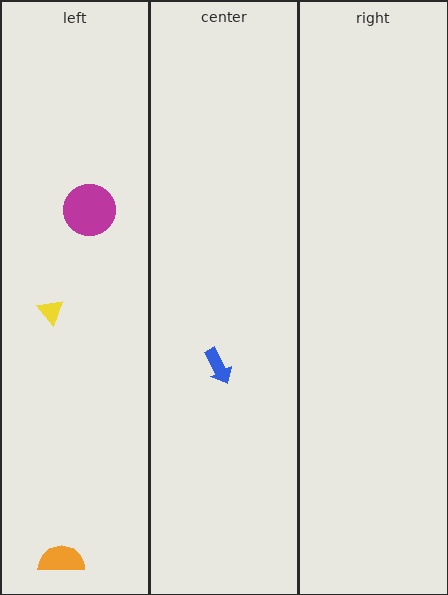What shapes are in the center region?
The blue arrow.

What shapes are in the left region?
The orange semicircle, the magenta circle, the yellow triangle.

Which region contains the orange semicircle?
The left region.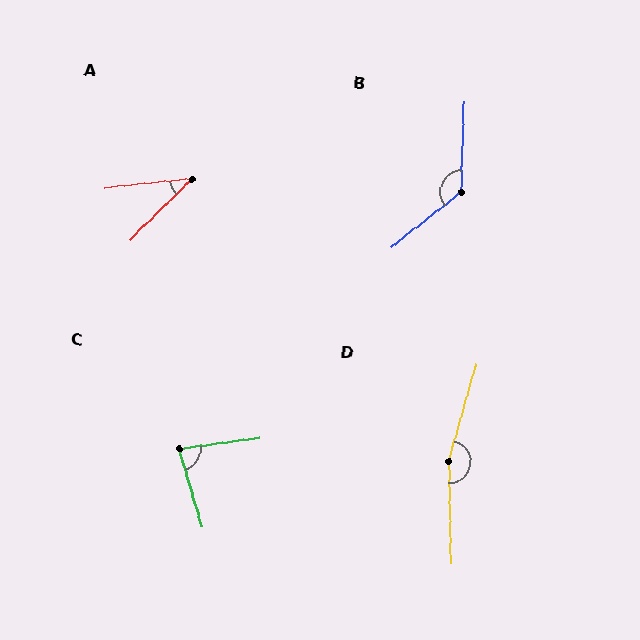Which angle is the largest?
D, at approximately 162 degrees.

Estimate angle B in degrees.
Approximately 130 degrees.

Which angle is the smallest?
A, at approximately 39 degrees.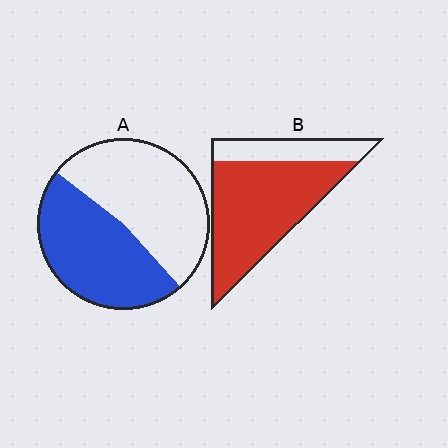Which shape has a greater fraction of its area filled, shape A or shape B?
Shape B.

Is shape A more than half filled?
Roughly half.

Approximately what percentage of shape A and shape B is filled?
A is approximately 45% and B is approximately 75%.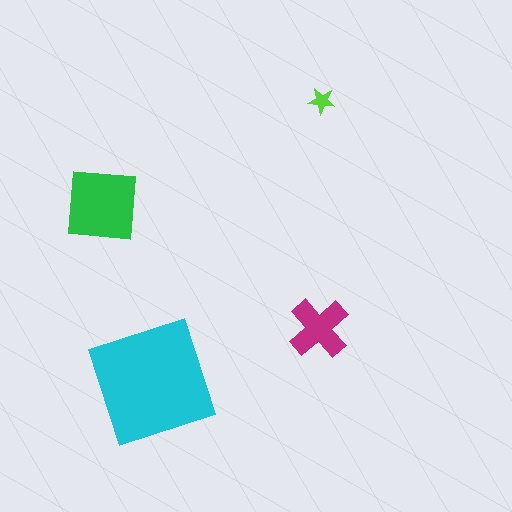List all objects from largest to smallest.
The cyan square, the green square, the magenta cross, the lime star.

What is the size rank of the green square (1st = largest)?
2nd.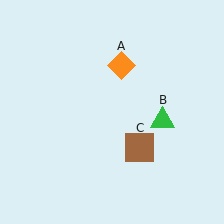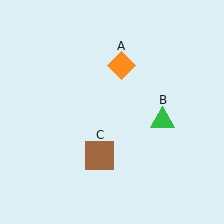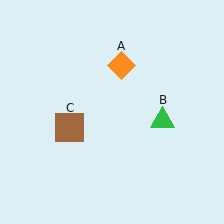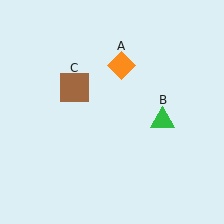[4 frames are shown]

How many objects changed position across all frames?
1 object changed position: brown square (object C).